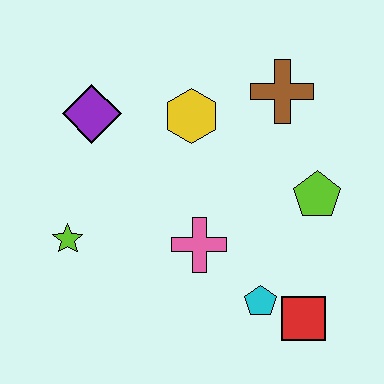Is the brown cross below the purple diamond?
No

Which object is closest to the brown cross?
The yellow hexagon is closest to the brown cross.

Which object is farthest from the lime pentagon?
The lime star is farthest from the lime pentagon.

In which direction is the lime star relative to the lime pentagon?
The lime star is to the left of the lime pentagon.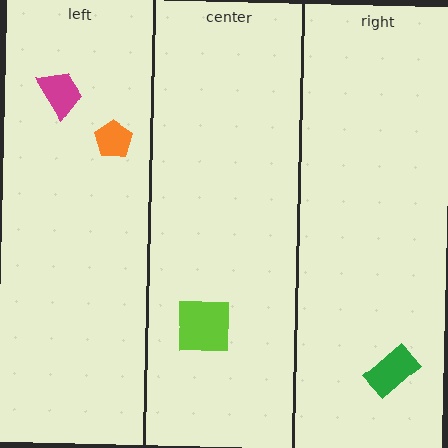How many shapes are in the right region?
1.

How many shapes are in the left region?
2.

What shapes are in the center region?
The lime square.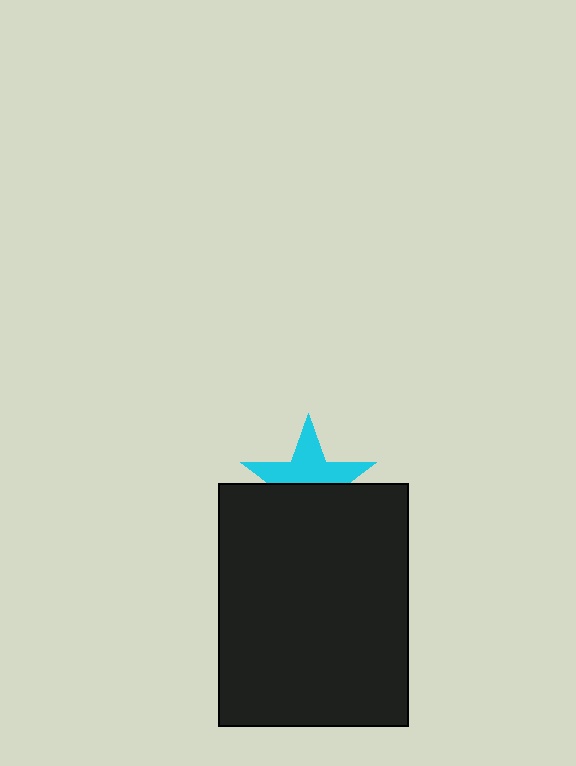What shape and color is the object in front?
The object in front is a black rectangle.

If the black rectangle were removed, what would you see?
You would see the complete cyan star.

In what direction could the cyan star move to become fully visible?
The cyan star could move up. That would shift it out from behind the black rectangle entirely.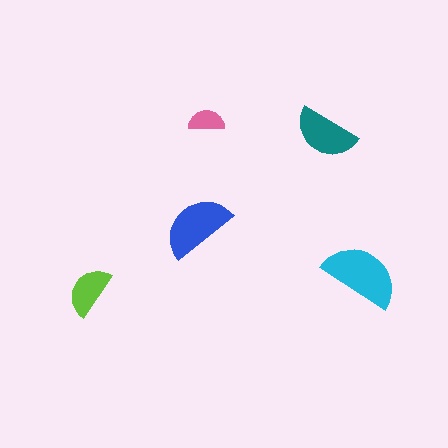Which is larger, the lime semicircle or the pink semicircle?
The lime one.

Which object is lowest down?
The lime semicircle is bottommost.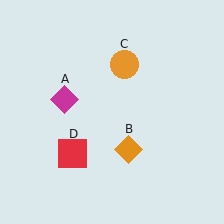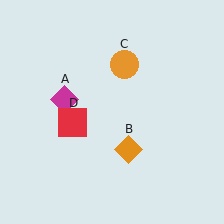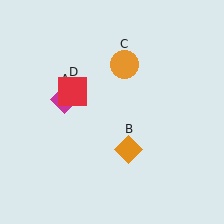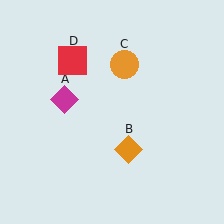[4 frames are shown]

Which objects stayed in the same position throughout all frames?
Magenta diamond (object A) and orange diamond (object B) and orange circle (object C) remained stationary.